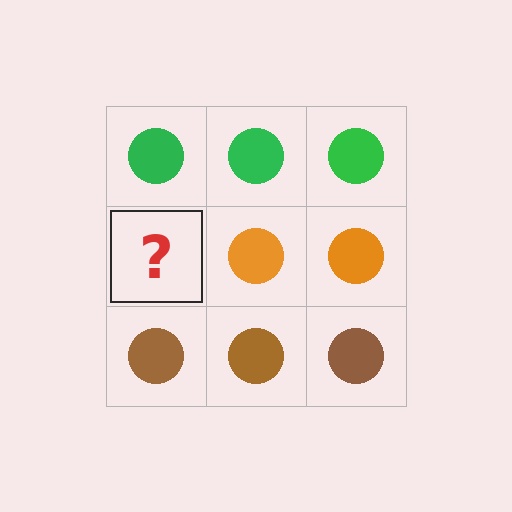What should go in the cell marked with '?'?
The missing cell should contain an orange circle.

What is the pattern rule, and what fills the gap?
The rule is that each row has a consistent color. The gap should be filled with an orange circle.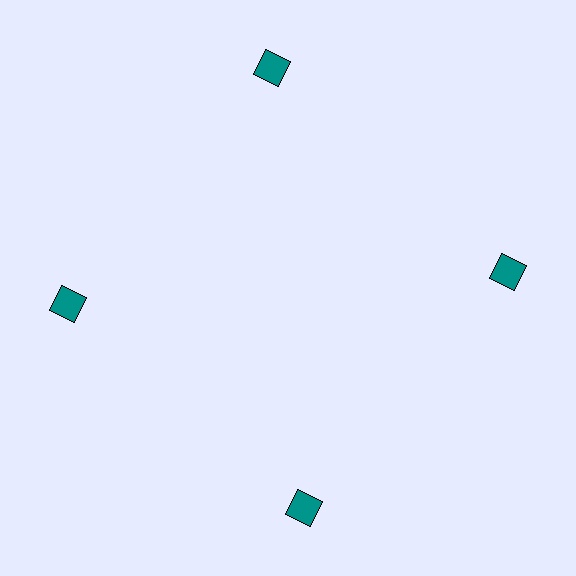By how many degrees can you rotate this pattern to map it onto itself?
The pattern maps onto itself every 90 degrees of rotation.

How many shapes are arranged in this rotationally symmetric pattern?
There are 4 shapes, arranged in 4 groups of 1.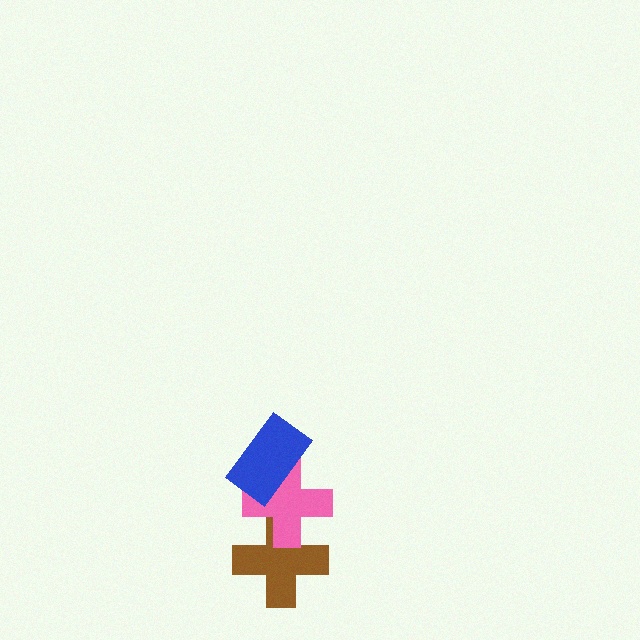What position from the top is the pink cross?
The pink cross is 2nd from the top.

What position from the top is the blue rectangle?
The blue rectangle is 1st from the top.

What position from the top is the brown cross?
The brown cross is 3rd from the top.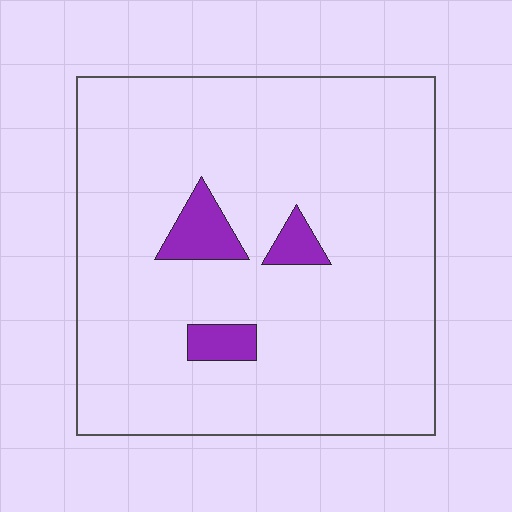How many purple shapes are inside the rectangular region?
3.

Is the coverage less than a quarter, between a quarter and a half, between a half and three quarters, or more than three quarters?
Less than a quarter.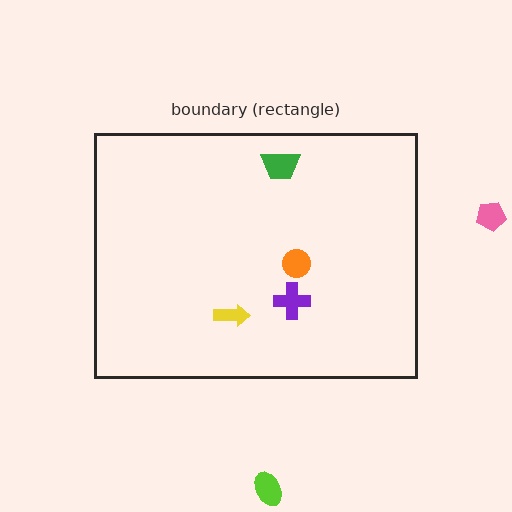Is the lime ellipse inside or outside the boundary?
Outside.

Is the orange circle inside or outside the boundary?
Inside.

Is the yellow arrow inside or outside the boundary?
Inside.